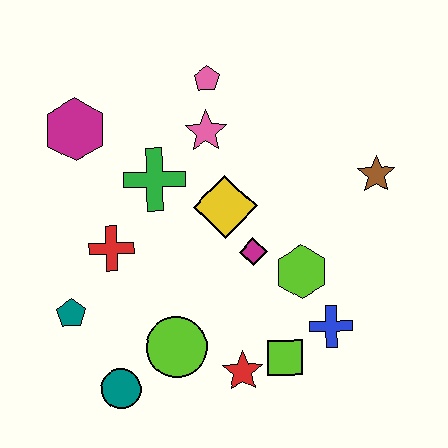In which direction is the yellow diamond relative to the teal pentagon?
The yellow diamond is to the right of the teal pentagon.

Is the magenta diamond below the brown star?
Yes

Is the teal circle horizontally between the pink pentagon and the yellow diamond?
No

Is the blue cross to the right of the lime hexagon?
Yes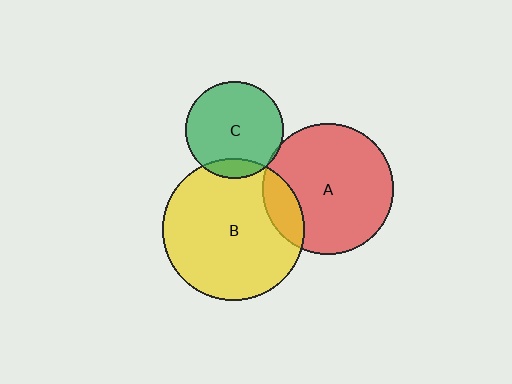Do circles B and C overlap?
Yes.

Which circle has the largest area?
Circle B (yellow).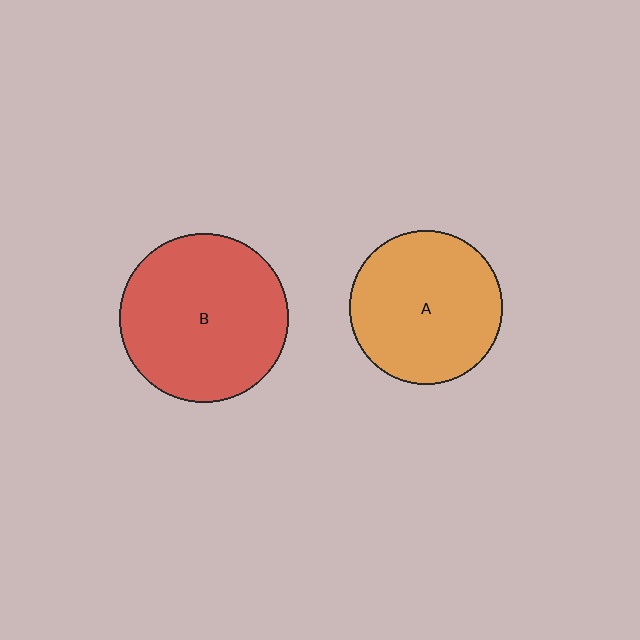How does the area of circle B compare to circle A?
Approximately 1.2 times.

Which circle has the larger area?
Circle B (red).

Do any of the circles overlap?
No, none of the circles overlap.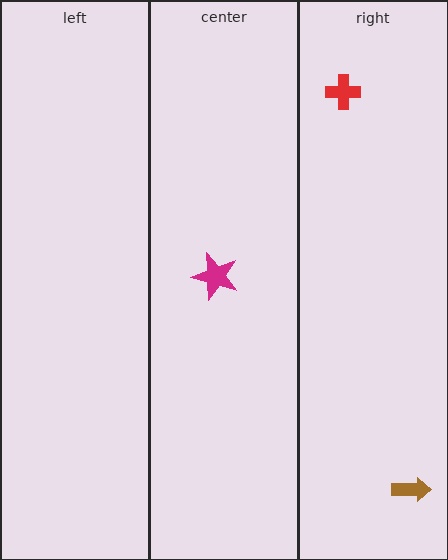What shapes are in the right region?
The brown arrow, the red cross.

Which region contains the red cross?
The right region.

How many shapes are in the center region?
1.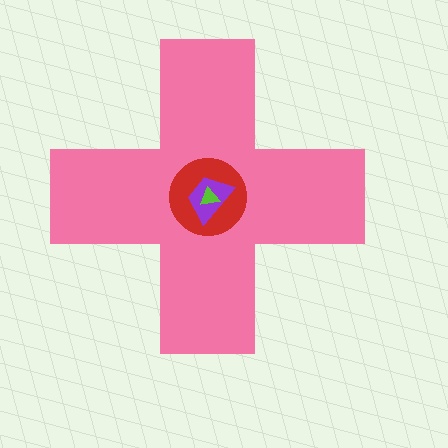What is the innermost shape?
The lime triangle.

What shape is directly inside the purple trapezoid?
The lime triangle.